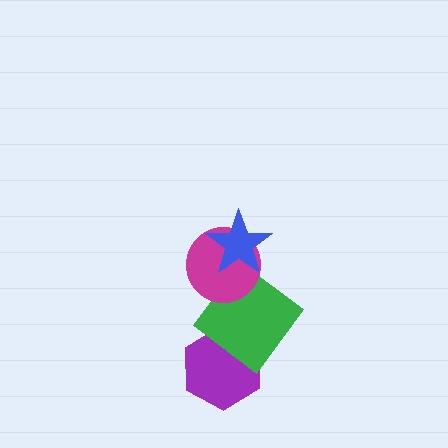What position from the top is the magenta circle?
The magenta circle is 2nd from the top.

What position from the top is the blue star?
The blue star is 1st from the top.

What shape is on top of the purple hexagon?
The green diamond is on top of the purple hexagon.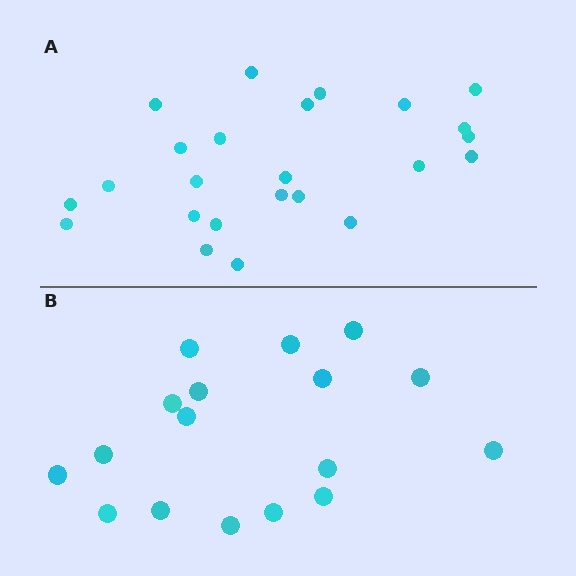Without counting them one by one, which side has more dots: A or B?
Region A (the top region) has more dots.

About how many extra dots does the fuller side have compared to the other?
Region A has roughly 8 or so more dots than region B.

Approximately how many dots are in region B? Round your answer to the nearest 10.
About 20 dots. (The exact count is 17, which rounds to 20.)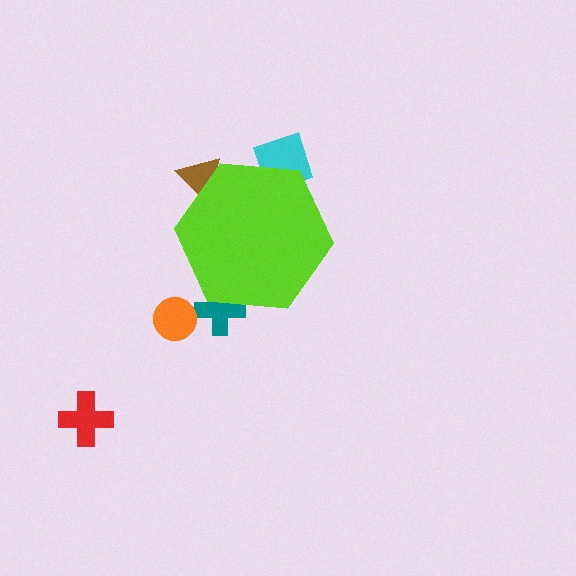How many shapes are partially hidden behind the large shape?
3 shapes are partially hidden.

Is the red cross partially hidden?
No, the red cross is fully visible.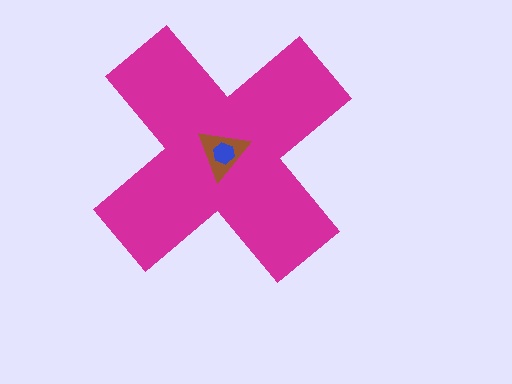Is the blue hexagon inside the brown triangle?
Yes.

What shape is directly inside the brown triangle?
The blue hexagon.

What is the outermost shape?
The magenta cross.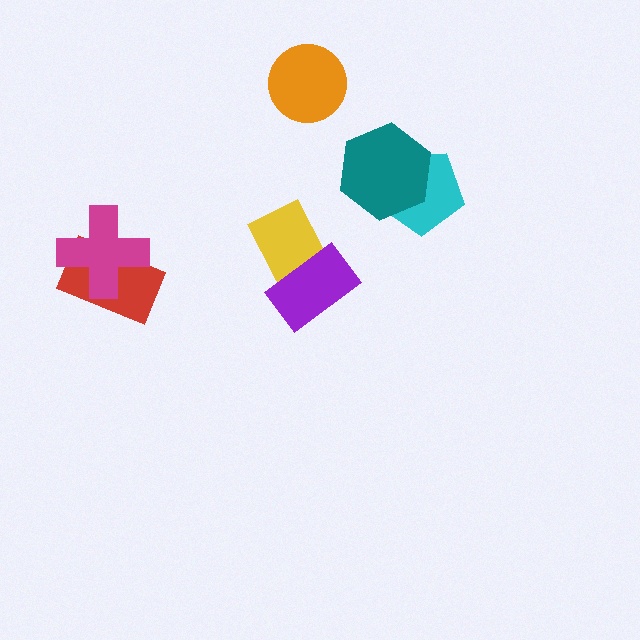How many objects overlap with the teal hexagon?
1 object overlaps with the teal hexagon.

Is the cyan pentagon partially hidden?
Yes, it is partially covered by another shape.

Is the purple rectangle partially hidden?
No, no other shape covers it.